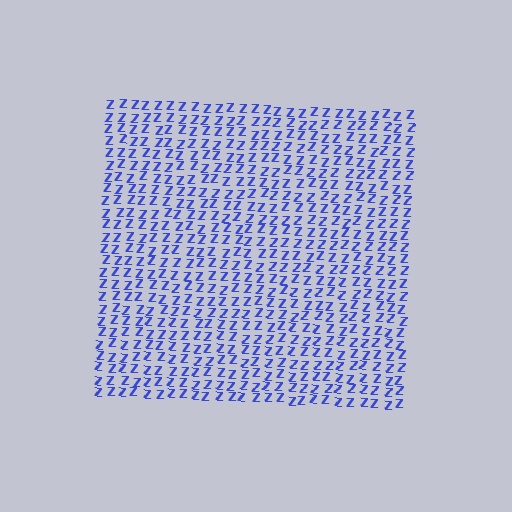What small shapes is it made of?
It is made of small letter Z's.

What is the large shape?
The large shape is a square.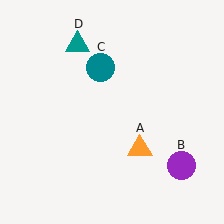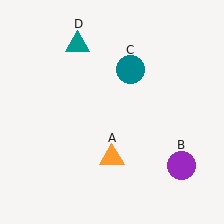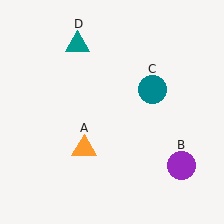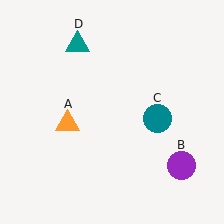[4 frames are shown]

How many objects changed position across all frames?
2 objects changed position: orange triangle (object A), teal circle (object C).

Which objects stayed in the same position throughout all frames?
Purple circle (object B) and teal triangle (object D) remained stationary.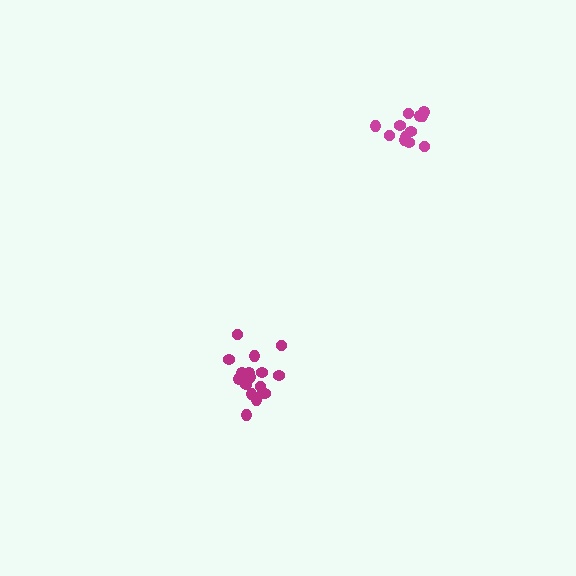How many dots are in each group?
Group 1: 17 dots, Group 2: 12 dots (29 total).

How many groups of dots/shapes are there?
There are 2 groups.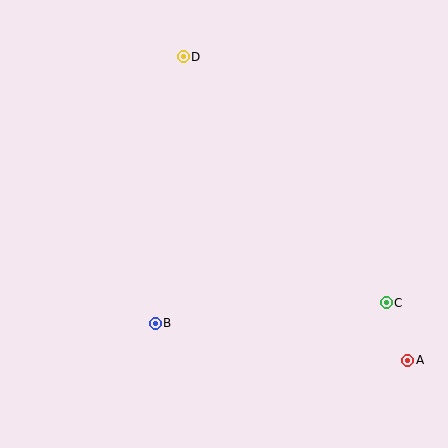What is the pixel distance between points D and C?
The distance between D and C is 319 pixels.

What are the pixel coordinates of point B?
Point B is at (155, 323).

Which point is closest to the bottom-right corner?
Point A is closest to the bottom-right corner.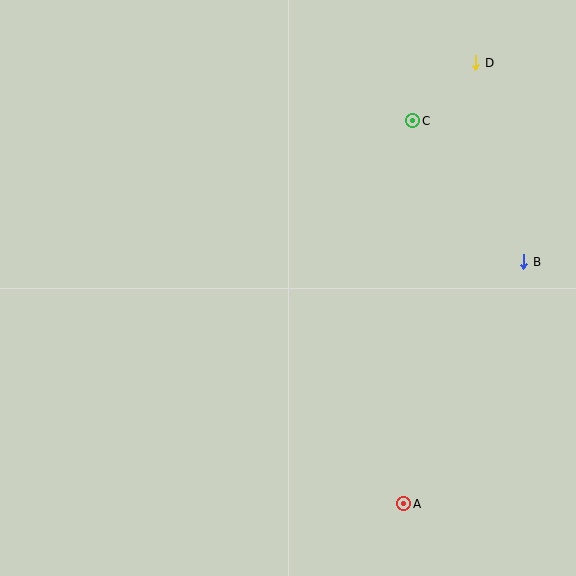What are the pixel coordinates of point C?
Point C is at (413, 121).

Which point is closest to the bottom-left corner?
Point A is closest to the bottom-left corner.